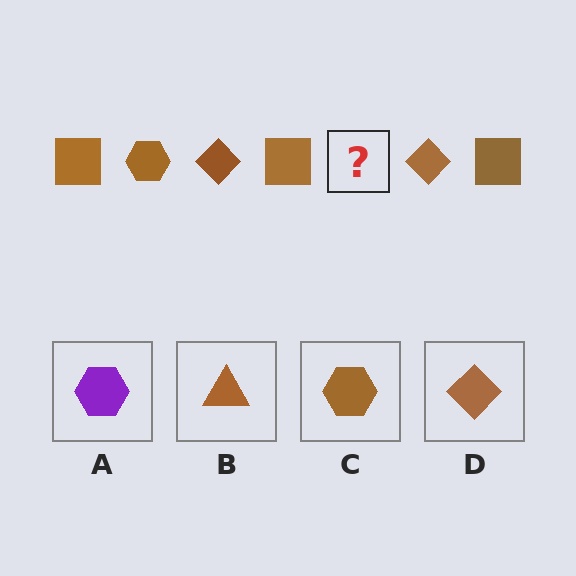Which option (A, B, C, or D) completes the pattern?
C.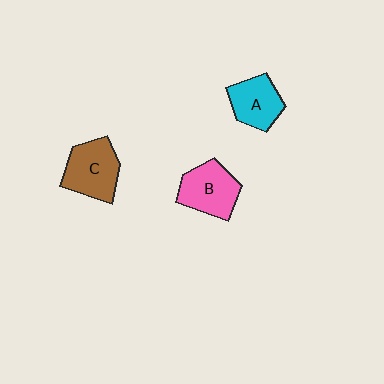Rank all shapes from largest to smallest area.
From largest to smallest: C (brown), B (pink), A (cyan).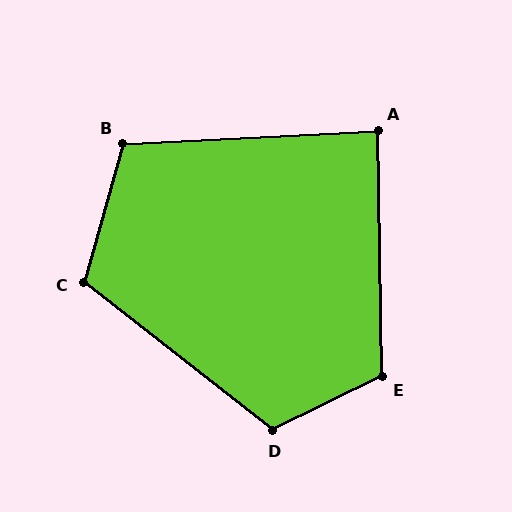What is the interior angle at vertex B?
Approximately 108 degrees (obtuse).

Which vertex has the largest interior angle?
D, at approximately 116 degrees.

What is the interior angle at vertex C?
Approximately 112 degrees (obtuse).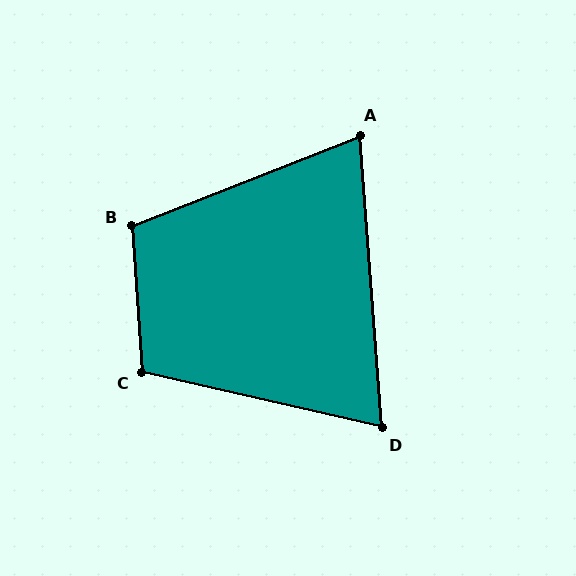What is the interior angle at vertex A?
Approximately 73 degrees (acute).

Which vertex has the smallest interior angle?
D, at approximately 73 degrees.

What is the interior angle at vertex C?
Approximately 107 degrees (obtuse).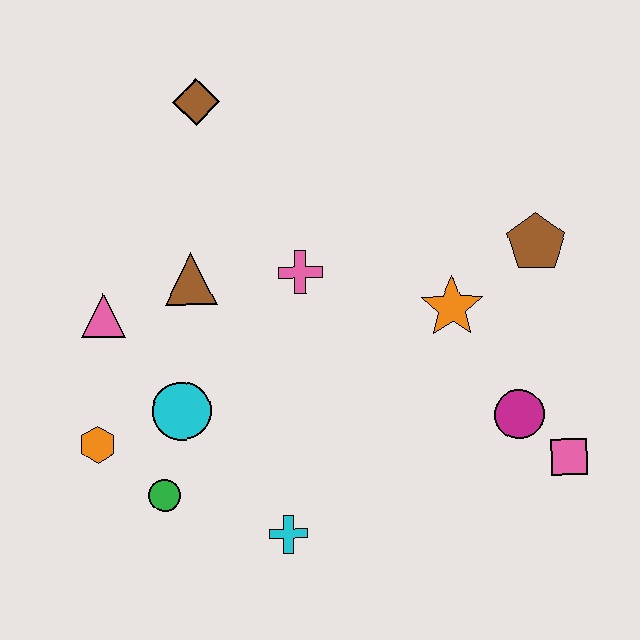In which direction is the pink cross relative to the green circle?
The pink cross is above the green circle.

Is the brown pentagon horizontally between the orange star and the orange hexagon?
No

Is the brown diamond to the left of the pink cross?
Yes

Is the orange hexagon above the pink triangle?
No